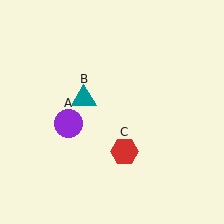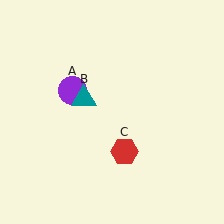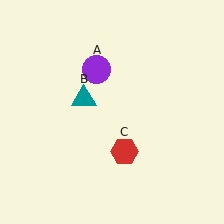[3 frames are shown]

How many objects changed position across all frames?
1 object changed position: purple circle (object A).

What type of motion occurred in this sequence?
The purple circle (object A) rotated clockwise around the center of the scene.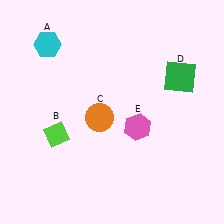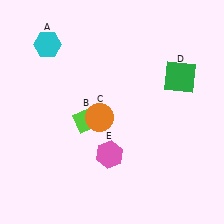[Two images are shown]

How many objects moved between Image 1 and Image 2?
2 objects moved between the two images.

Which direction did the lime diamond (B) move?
The lime diamond (B) moved right.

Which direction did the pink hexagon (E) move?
The pink hexagon (E) moved left.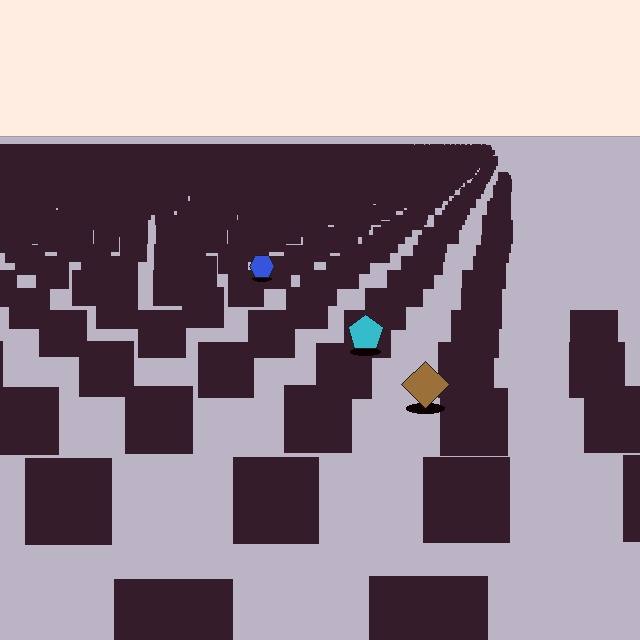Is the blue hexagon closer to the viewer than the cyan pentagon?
No. The cyan pentagon is closer — you can tell from the texture gradient: the ground texture is coarser near it.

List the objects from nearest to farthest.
From nearest to farthest: the brown diamond, the cyan pentagon, the blue hexagon.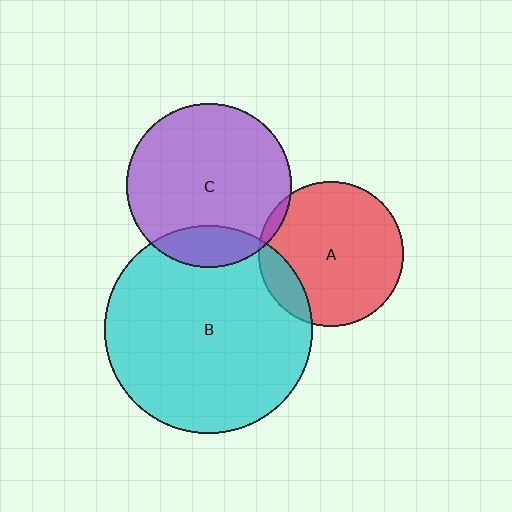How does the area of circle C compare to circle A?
Approximately 1.3 times.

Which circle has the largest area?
Circle B (cyan).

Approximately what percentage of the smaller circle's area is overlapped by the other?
Approximately 15%.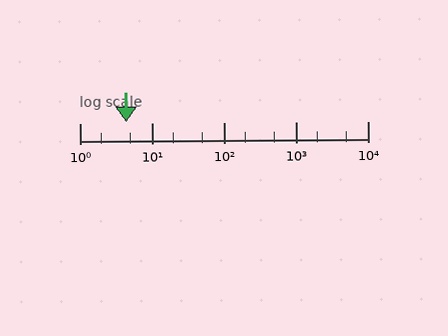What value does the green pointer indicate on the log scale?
The pointer indicates approximately 4.4.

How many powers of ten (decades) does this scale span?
The scale spans 4 decades, from 1 to 10000.